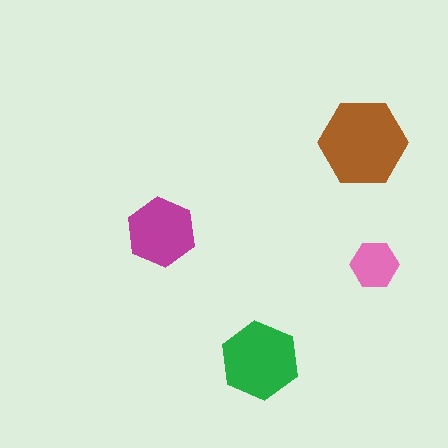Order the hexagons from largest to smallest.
the brown one, the green one, the magenta one, the pink one.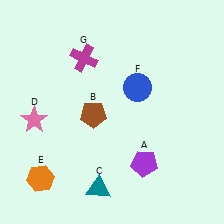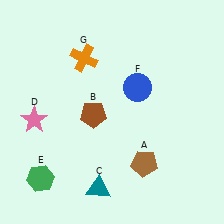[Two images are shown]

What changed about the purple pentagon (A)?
In Image 1, A is purple. In Image 2, it changed to brown.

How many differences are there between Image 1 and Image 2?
There are 3 differences between the two images.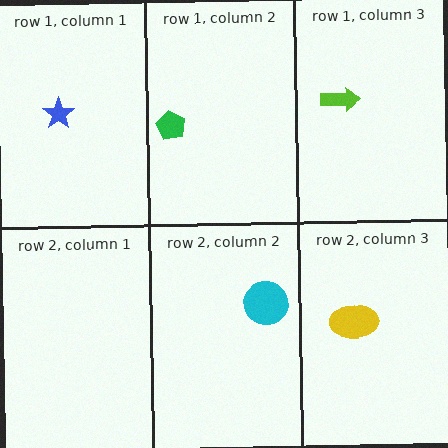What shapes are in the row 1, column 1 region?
The blue star.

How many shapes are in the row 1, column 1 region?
1.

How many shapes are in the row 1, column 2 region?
1.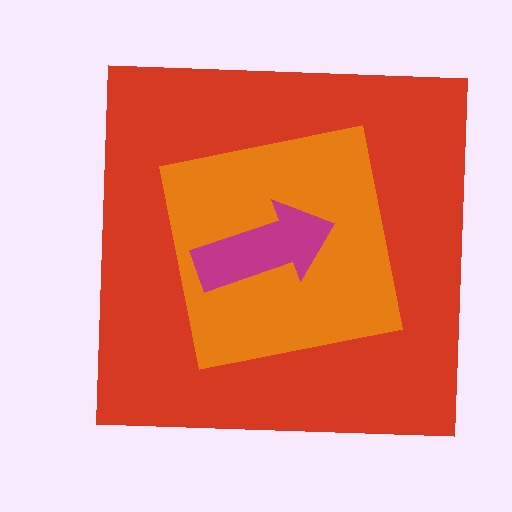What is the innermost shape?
The magenta arrow.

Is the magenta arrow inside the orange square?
Yes.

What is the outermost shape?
The red square.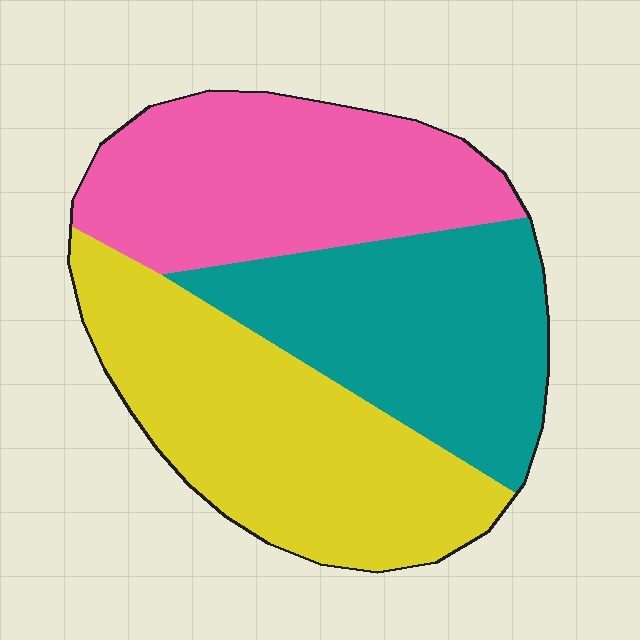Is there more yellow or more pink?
Yellow.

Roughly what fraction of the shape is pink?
Pink takes up about one third (1/3) of the shape.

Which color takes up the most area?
Yellow, at roughly 35%.